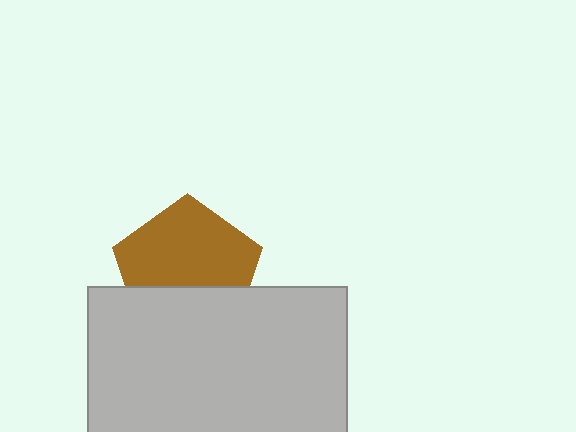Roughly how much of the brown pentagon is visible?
About half of it is visible (roughly 63%).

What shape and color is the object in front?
The object in front is a light gray rectangle.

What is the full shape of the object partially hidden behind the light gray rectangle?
The partially hidden object is a brown pentagon.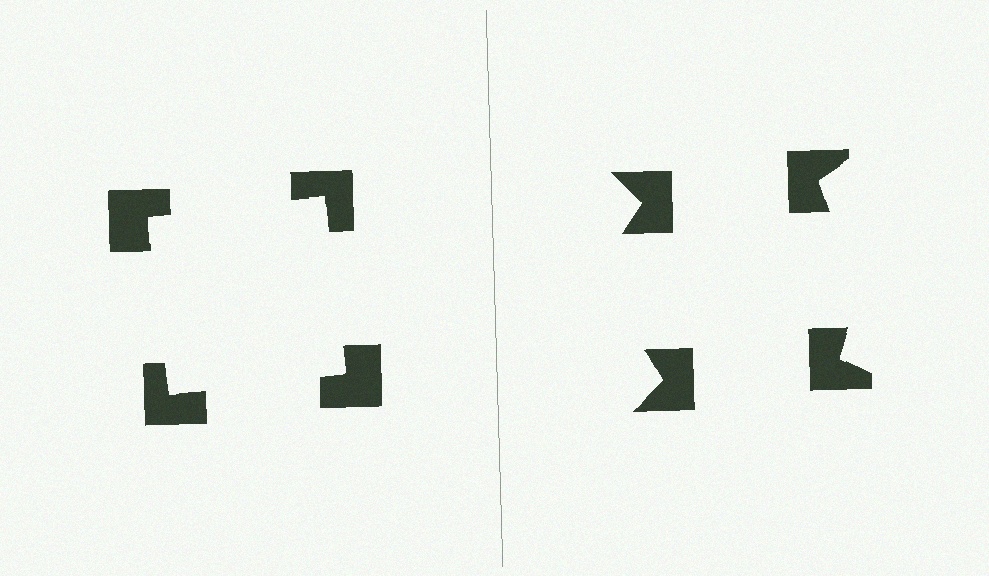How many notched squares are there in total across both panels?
8 — 4 on each side.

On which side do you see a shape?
An illusory square appears on the left side. On the right side the wedge cuts are rotated, so no coherent shape forms.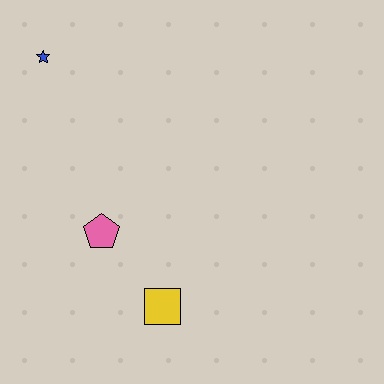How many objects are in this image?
There are 3 objects.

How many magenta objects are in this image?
There are no magenta objects.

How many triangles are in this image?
There are no triangles.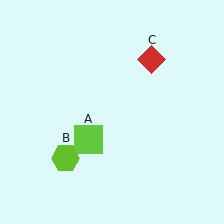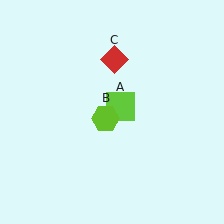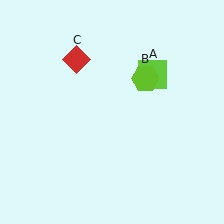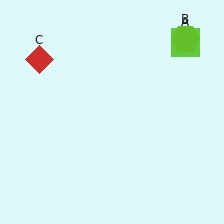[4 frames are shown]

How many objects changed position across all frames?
3 objects changed position: lime square (object A), lime hexagon (object B), red diamond (object C).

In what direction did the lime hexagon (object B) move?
The lime hexagon (object B) moved up and to the right.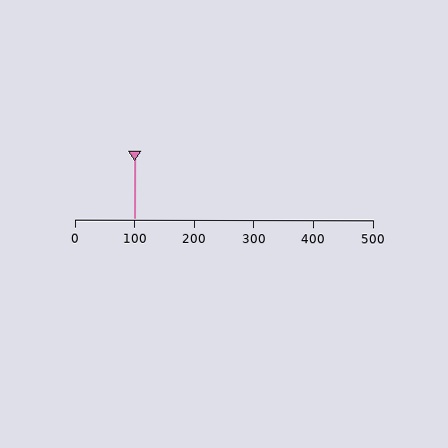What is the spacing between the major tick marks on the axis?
The major ticks are spaced 100 apart.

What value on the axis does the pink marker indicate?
The marker indicates approximately 100.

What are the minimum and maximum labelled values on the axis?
The axis runs from 0 to 500.